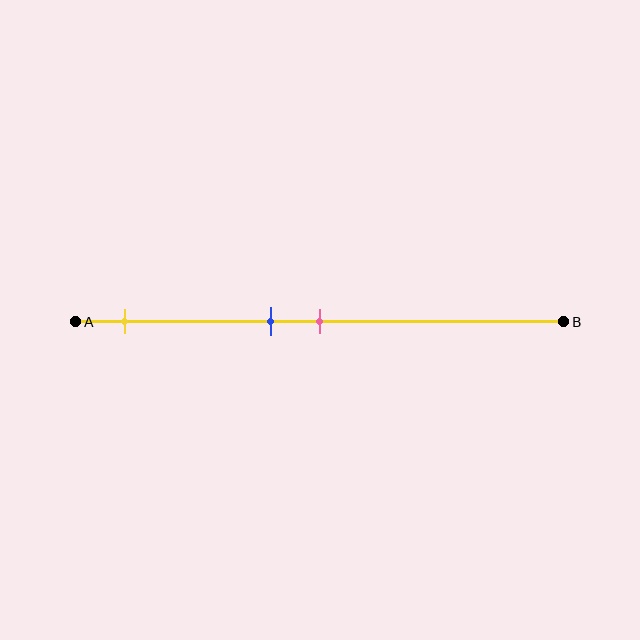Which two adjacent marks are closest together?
The blue and pink marks are the closest adjacent pair.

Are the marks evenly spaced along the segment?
No, the marks are not evenly spaced.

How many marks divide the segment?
There are 3 marks dividing the segment.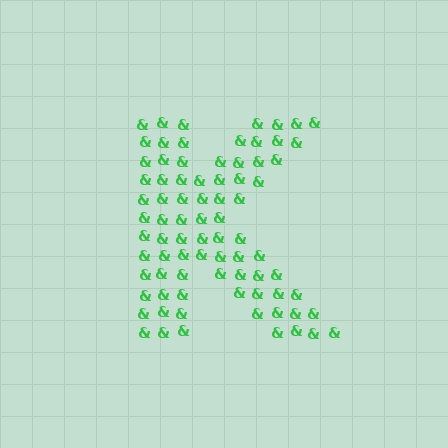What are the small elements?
The small elements are ampersands.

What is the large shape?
The large shape is the letter K.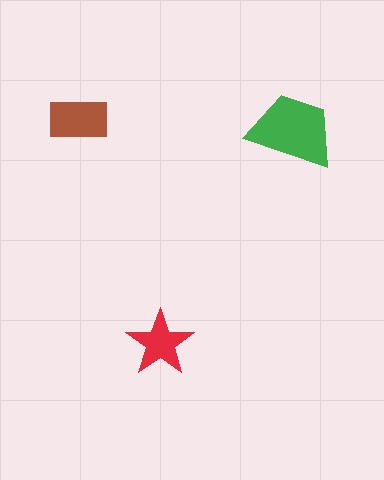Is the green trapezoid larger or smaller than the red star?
Larger.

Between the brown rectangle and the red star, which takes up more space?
The brown rectangle.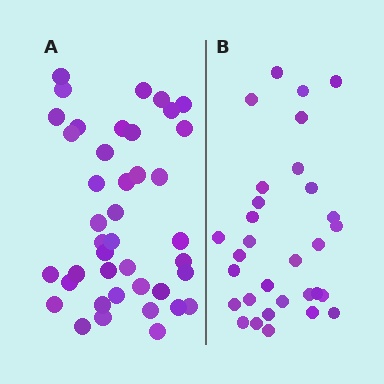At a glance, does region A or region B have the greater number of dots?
Region A (the left region) has more dots.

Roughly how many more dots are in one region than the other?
Region A has roughly 10 or so more dots than region B.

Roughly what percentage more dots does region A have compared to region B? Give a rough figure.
About 30% more.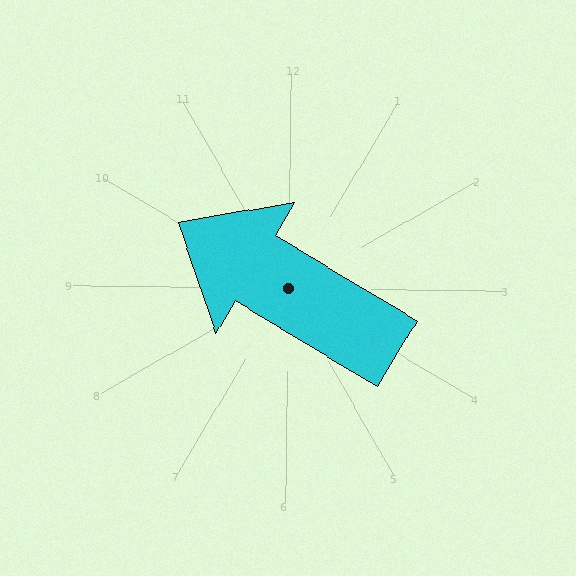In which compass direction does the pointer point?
Northwest.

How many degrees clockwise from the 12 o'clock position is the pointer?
Approximately 300 degrees.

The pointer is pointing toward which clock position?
Roughly 10 o'clock.